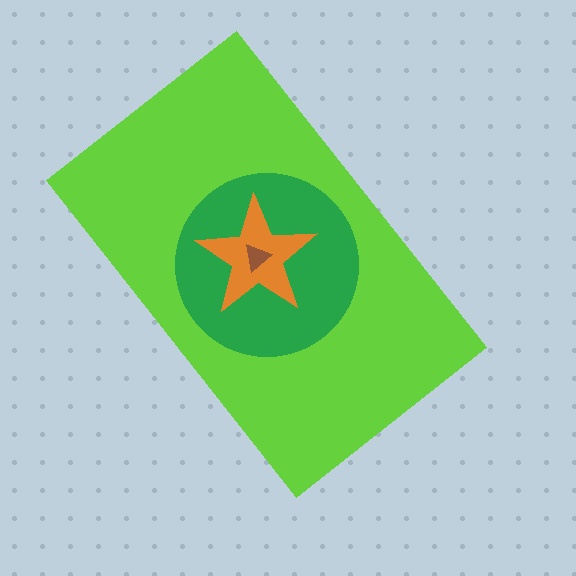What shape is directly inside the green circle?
The orange star.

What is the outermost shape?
The lime rectangle.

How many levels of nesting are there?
4.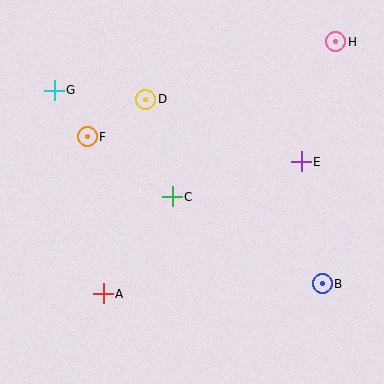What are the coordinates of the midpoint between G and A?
The midpoint between G and A is at (79, 192).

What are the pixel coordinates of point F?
Point F is at (87, 137).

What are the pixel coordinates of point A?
Point A is at (103, 294).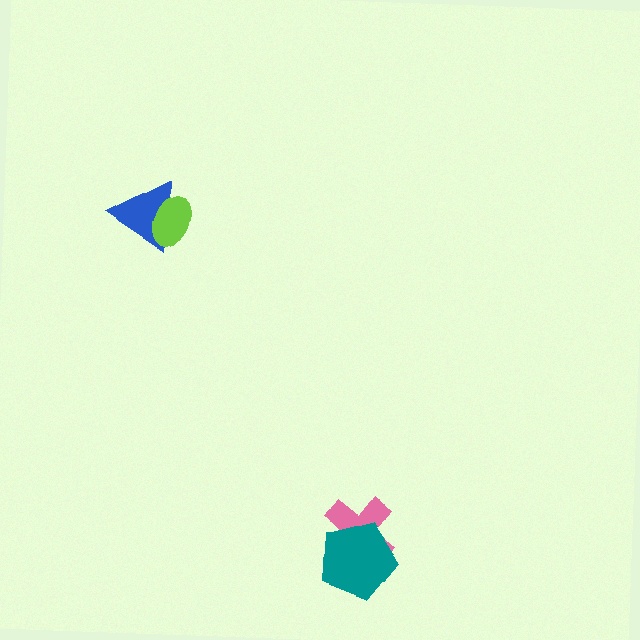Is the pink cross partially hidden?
Yes, it is partially covered by another shape.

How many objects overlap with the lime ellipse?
1 object overlaps with the lime ellipse.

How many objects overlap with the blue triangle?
1 object overlaps with the blue triangle.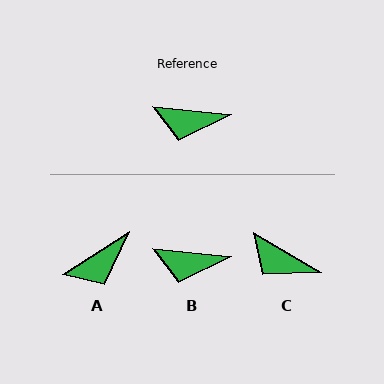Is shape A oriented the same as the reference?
No, it is off by about 39 degrees.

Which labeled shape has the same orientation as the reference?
B.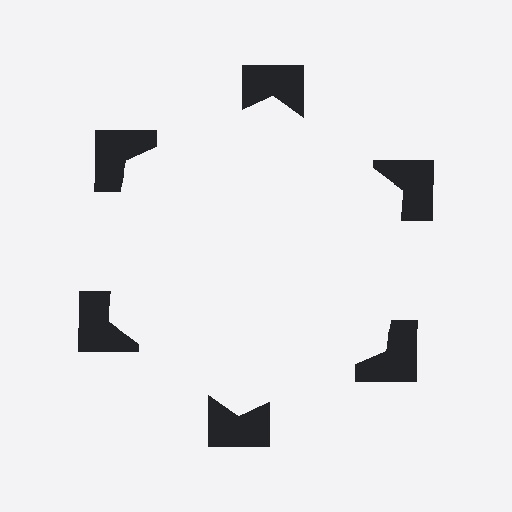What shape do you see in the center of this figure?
An illusory hexagon — its edges are inferred from the aligned wedge cuts in the notched squares, not physically drawn.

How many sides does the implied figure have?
6 sides.